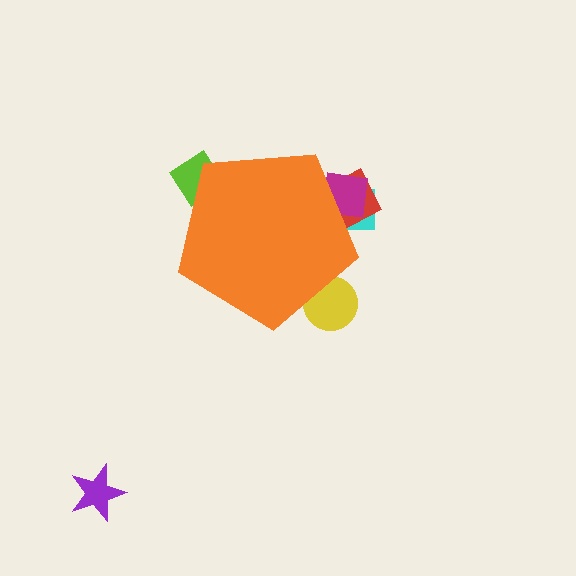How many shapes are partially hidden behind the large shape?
5 shapes are partially hidden.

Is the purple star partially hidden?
No, the purple star is fully visible.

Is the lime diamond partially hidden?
Yes, the lime diamond is partially hidden behind the orange pentagon.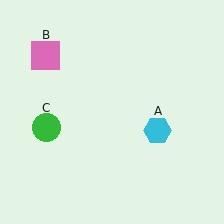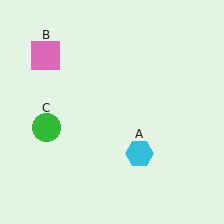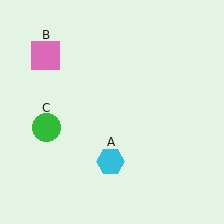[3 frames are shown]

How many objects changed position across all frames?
1 object changed position: cyan hexagon (object A).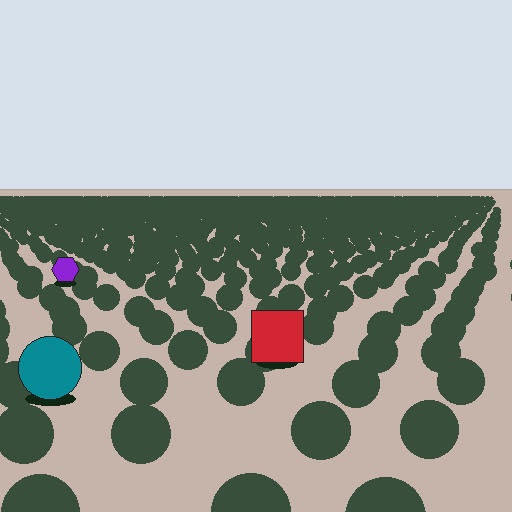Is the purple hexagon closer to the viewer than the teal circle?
No. The teal circle is closer — you can tell from the texture gradient: the ground texture is coarser near it.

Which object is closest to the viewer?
The teal circle is closest. The texture marks near it are larger and more spread out.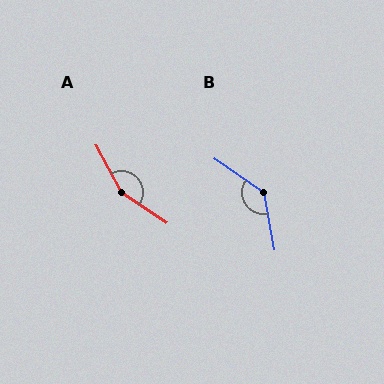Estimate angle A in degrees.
Approximately 152 degrees.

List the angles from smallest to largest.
B (136°), A (152°).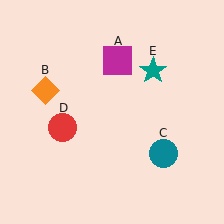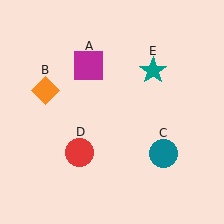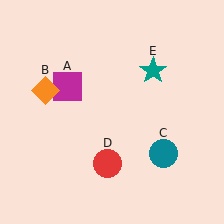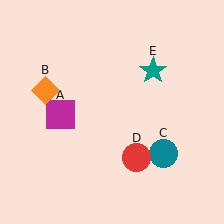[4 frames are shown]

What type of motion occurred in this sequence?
The magenta square (object A), red circle (object D) rotated counterclockwise around the center of the scene.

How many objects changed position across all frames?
2 objects changed position: magenta square (object A), red circle (object D).